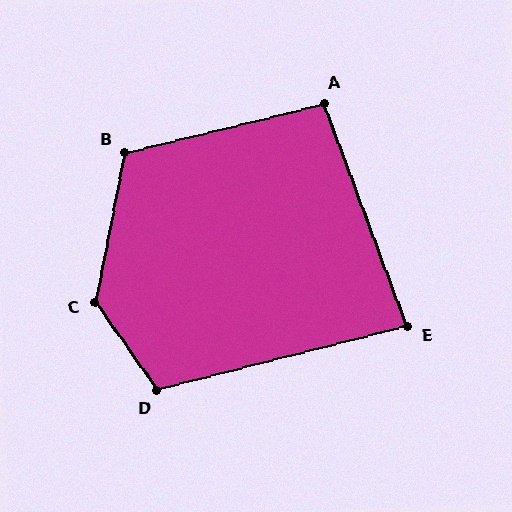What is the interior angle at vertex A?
Approximately 97 degrees (obtuse).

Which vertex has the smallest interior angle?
E, at approximately 84 degrees.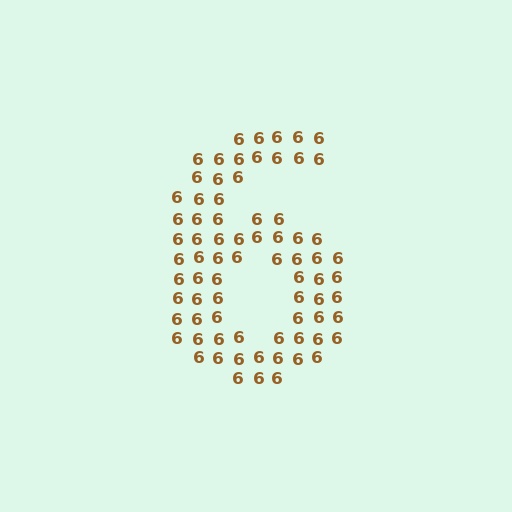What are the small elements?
The small elements are digit 6's.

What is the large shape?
The large shape is the digit 6.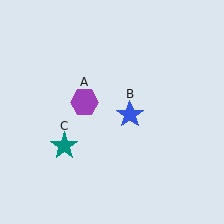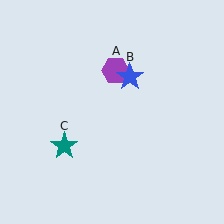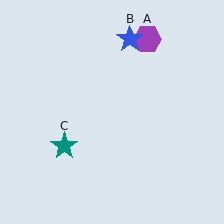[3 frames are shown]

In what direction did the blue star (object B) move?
The blue star (object B) moved up.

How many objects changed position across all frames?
2 objects changed position: purple hexagon (object A), blue star (object B).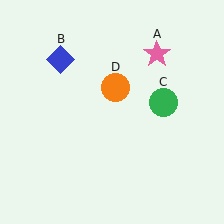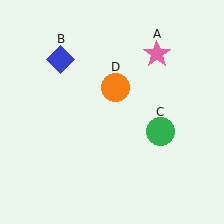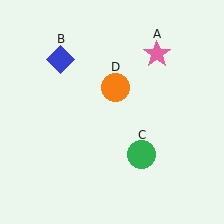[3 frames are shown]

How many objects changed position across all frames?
1 object changed position: green circle (object C).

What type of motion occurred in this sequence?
The green circle (object C) rotated clockwise around the center of the scene.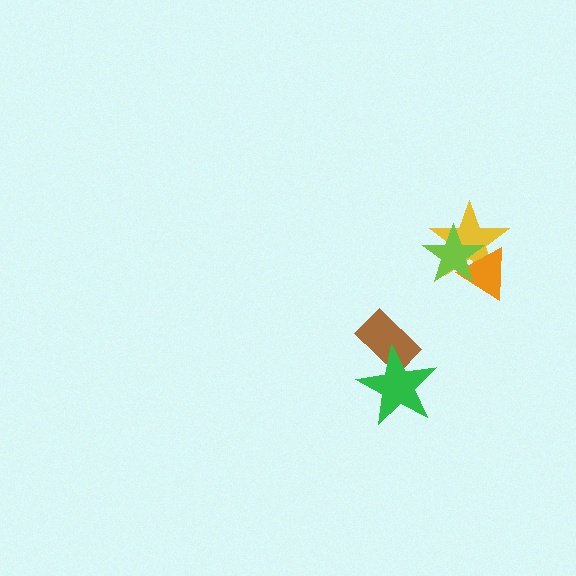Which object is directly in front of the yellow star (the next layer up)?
The orange triangle is directly in front of the yellow star.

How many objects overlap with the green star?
1 object overlaps with the green star.